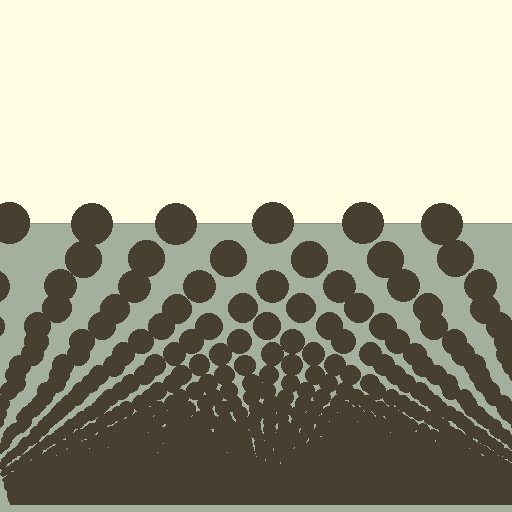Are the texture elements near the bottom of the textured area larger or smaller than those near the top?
Smaller. The gradient is inverted — elements near the bottom are smaller and denser.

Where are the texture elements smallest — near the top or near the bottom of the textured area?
Near the bottom.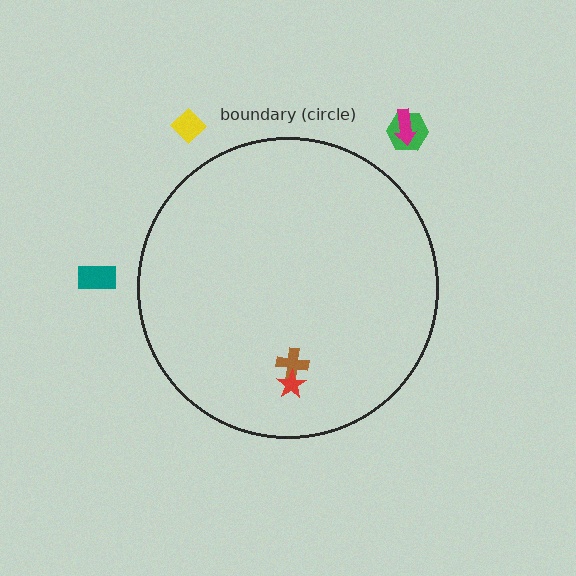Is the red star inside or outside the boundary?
Inside.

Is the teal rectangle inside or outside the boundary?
Outside.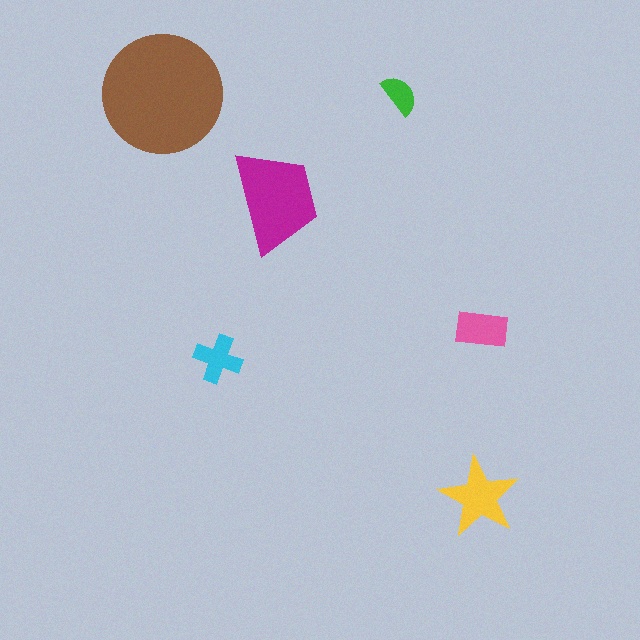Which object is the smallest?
The green semicircle.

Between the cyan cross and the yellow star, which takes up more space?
The yellow star.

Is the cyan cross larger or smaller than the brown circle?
Smaller.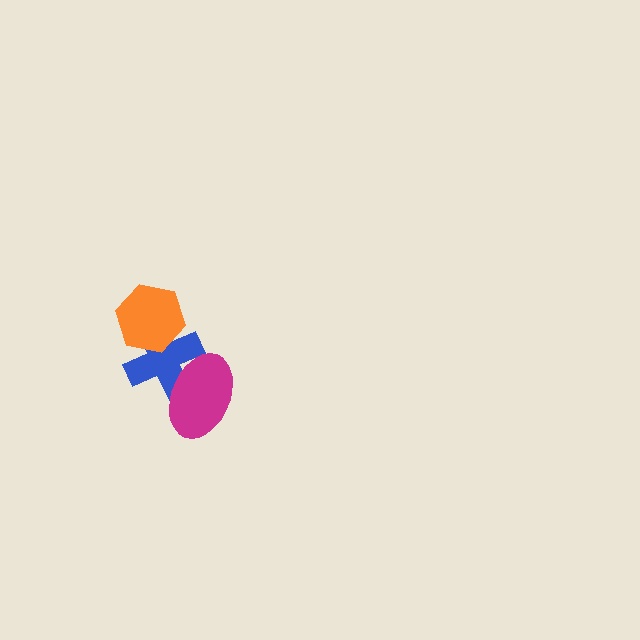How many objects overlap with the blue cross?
2 objects overlap with the blue cross.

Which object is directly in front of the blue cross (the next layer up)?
The magenta ellipse is directly in front of the blue cross.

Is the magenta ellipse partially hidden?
No, no other shape covers it.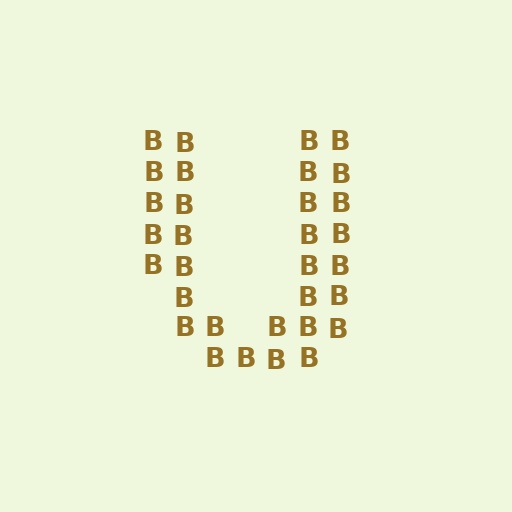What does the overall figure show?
The overall figure shows the letter U.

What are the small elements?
The small elements are letter B's.